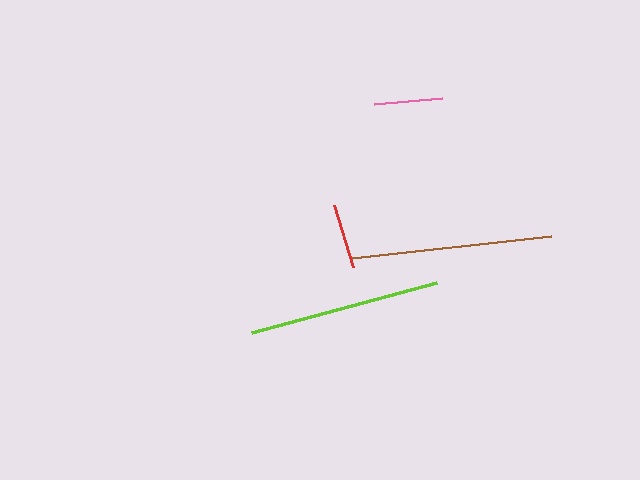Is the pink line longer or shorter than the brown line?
The brown line is longer than the pink line.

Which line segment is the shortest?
The red line is the shortest at approximately 65 pixels.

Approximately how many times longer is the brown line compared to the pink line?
The brown line is approximately 2.9 times the length of the pink line.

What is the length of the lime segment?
The lime segment is approximately 192 pixels long.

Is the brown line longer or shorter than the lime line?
The brown line is longer than the lime line.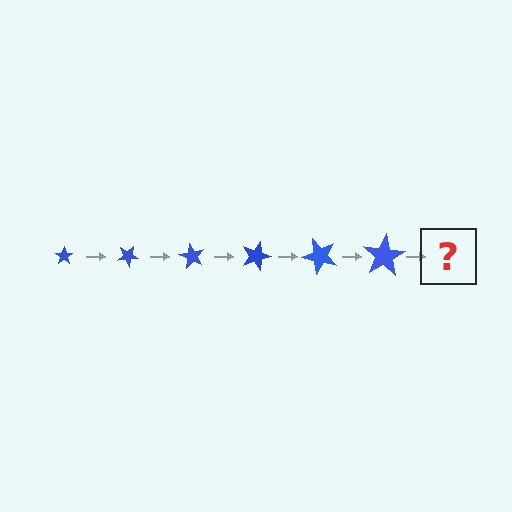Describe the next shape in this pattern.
It should be a star, larger than the previous one and rotated 180 degrees from the start.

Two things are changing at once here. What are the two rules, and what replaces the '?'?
The two rules are that the star grows larger each step and it rotates 30 degrees each step. The '?' should be a star, larger than the previous one and rotated 180 degrees from the start.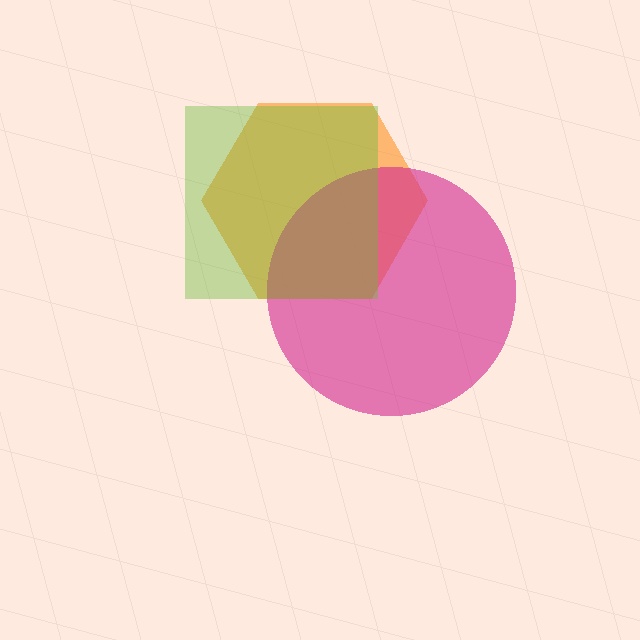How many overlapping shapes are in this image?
There are 3 overlapping shapes in the image.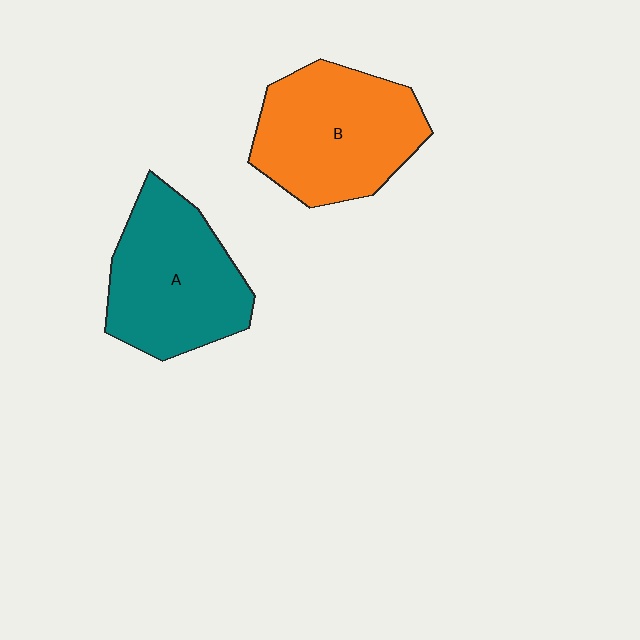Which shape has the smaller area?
Shape A (teal).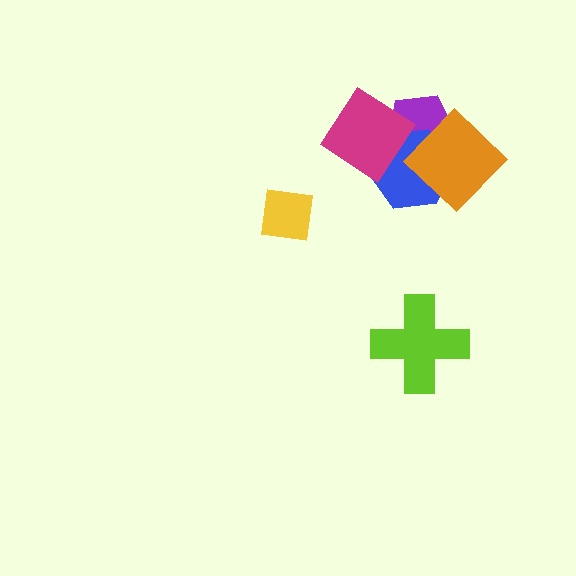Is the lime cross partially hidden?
No, no other shape covers it.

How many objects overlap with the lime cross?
0 objects overlap with the lime cross.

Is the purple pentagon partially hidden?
Yes, it is partially covered by another shape.